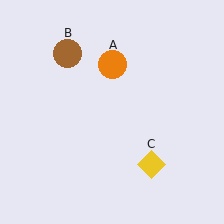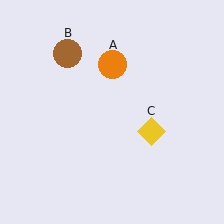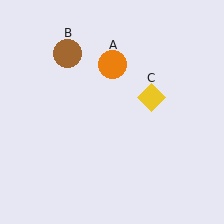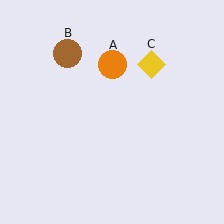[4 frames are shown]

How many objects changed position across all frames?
1 object changed position: yellow diamond (object C).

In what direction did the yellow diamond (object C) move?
The yellow diamond (object C) moved up.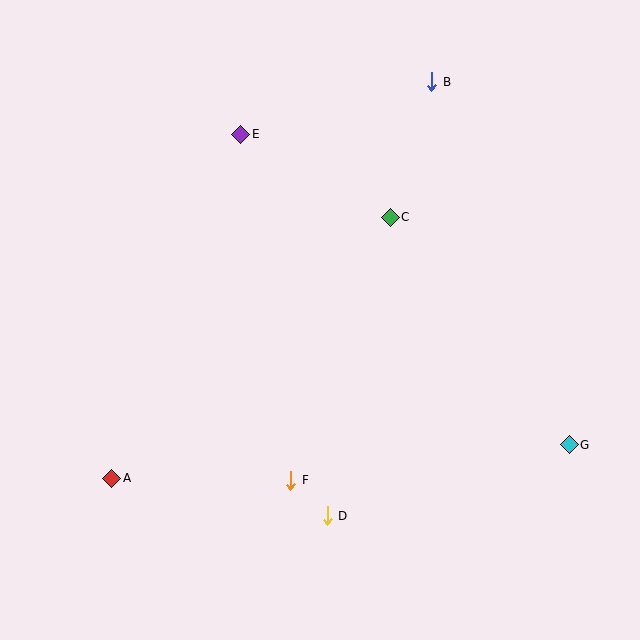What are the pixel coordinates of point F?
Point F is at (291, 480).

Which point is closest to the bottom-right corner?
Point G is closest to the bottom-right corner.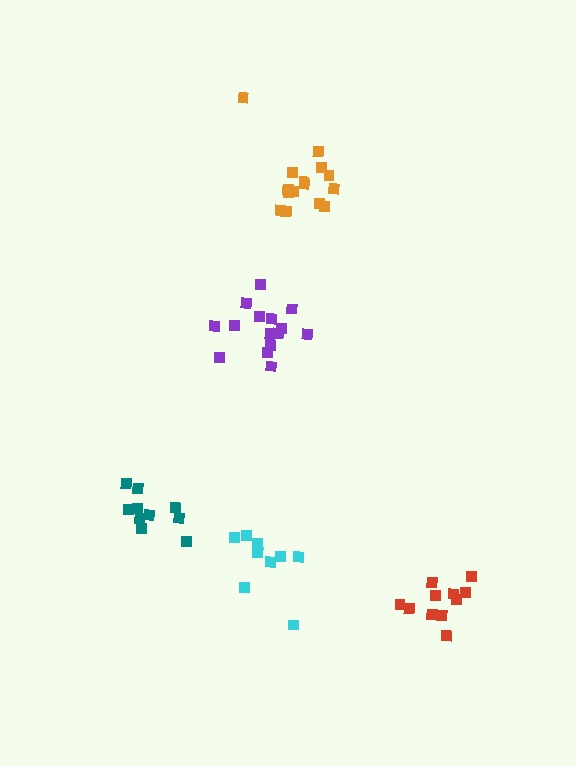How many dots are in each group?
Group 1: 9 dots, Group 2: 10 dots, Group 3: 11 dots, Group 4: 15 dots, Group 5: 15 dots (60 total).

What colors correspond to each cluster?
The clusters are colored: cyan, teal, red, purple, orange.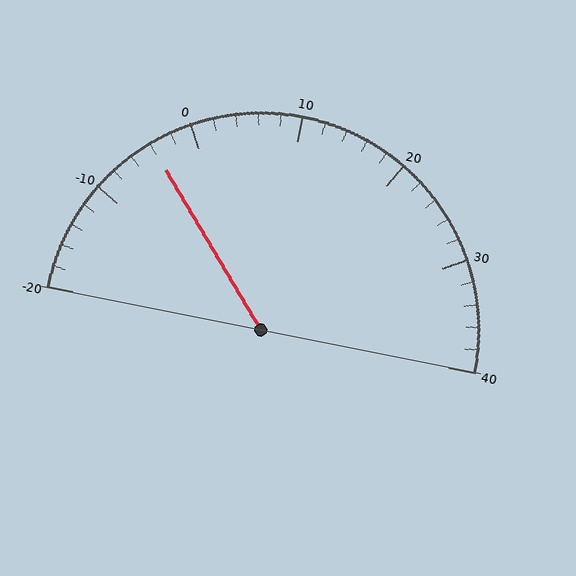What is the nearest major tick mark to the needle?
The nearest major tick mark is 0.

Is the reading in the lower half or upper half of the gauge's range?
The reading is in the lower half of the range (-20 to 40).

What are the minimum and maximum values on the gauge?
The gauge ranges from -20 to 40.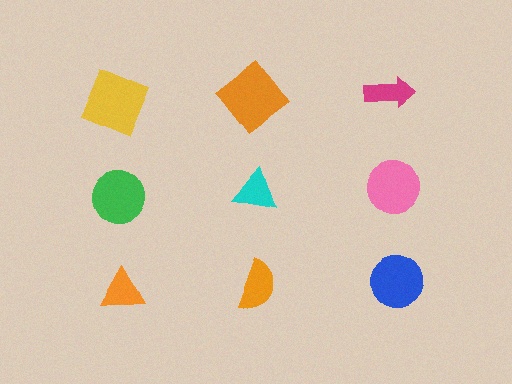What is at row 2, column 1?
A green circle.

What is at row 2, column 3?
A pink circle.